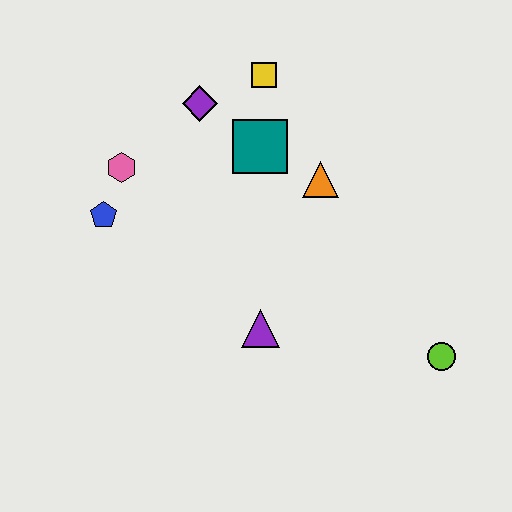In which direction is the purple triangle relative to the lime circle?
The purple triangle is to the left of the lime circle.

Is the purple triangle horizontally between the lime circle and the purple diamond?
Yes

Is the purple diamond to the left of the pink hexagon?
No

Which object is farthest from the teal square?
The lime circle is farthest from the teal square.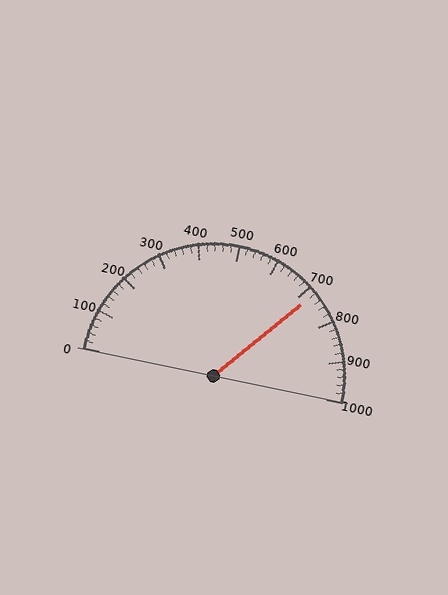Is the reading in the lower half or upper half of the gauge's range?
The reading is in the upper half of the range (0 to 1000).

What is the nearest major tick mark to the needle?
The nearest major tick mark is 700.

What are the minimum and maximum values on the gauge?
The gauge ranges from 0 to 1000.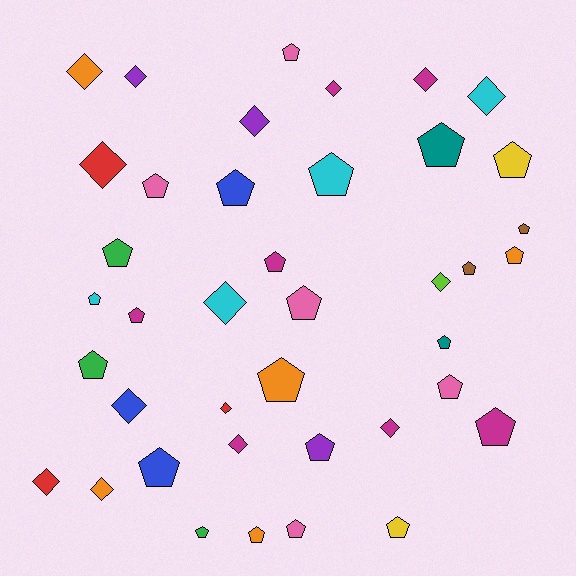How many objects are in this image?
There are 40 objects.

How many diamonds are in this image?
There are 15 diamonds.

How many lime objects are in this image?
There is 1 lime object.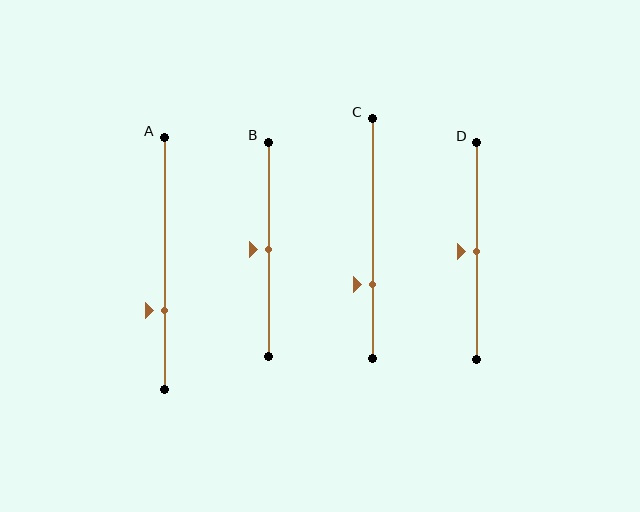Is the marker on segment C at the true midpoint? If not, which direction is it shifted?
No, the marker on segment C is shifted downward by about 19% of the segment length.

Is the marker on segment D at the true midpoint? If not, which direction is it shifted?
Yes, the marker on segment D is at the true midpoint.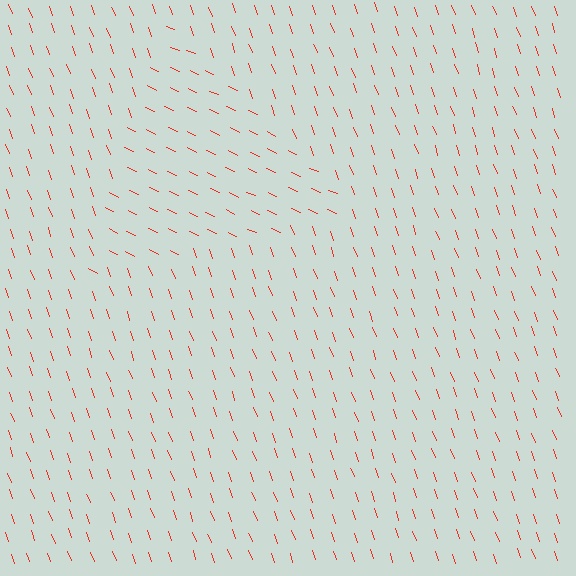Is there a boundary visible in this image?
Yes, there is a texture boundary formed by a change in line orientation.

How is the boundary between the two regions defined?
The boundary is defined purely by a change in line orientation (approximately 45 degrees difference). All lines are the same color and thickness.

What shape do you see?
I see a triangle.